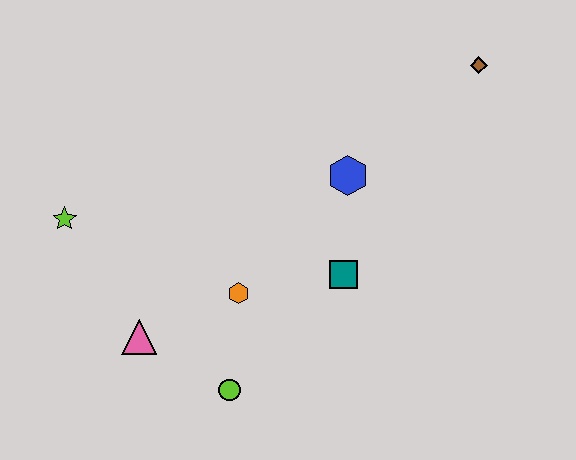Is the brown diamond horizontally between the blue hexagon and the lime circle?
No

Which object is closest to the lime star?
The pink triangle is closest to the lime star.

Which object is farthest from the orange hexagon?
The brown diamond is farthest from the orange hexagon.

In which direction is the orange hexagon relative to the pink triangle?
The orange hexagon is to the right of the pink triangle.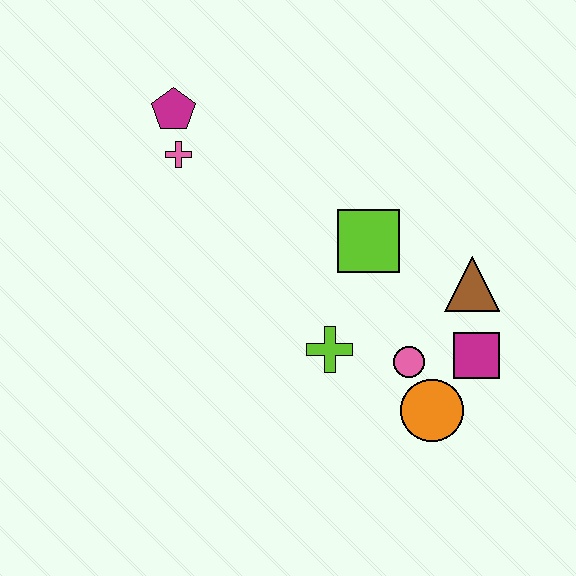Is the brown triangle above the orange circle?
Yes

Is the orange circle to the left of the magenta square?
Yes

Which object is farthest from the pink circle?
The magenta pentagon is farthest from the pink circle.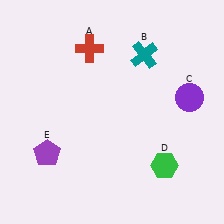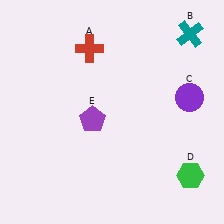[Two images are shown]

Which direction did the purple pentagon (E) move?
The purple pentagon (E) moved right.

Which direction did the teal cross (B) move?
The teal cross (B) moved right.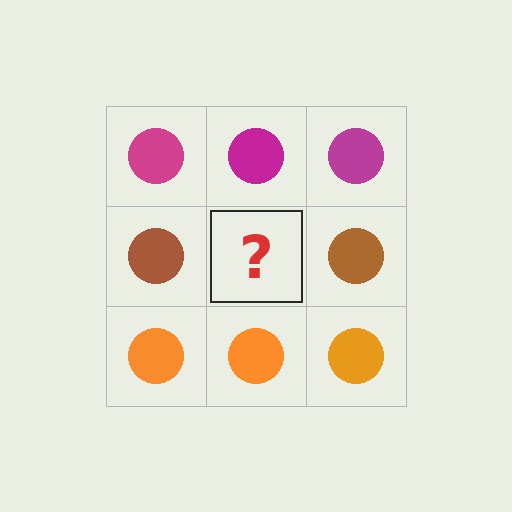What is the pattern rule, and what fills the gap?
The rule is that each row has a consistent color. The gap should be filled with a brown circle.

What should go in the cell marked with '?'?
The missing cell should contain a brown circle.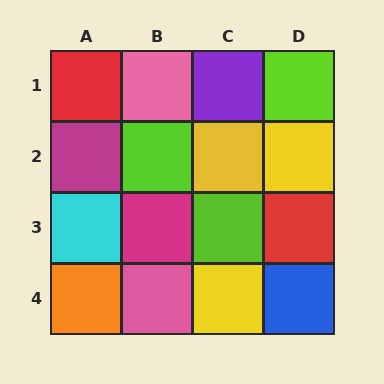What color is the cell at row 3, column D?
Red.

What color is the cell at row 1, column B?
Pink.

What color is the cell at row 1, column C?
Purple.